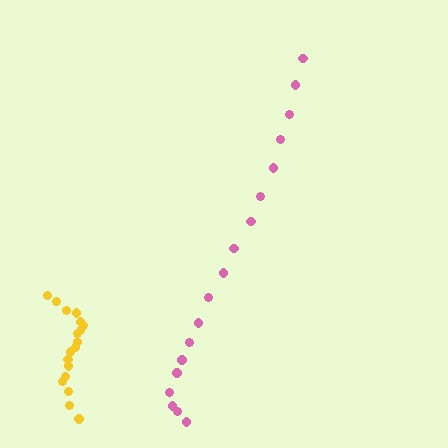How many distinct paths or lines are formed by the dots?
There are 2 distinct paths.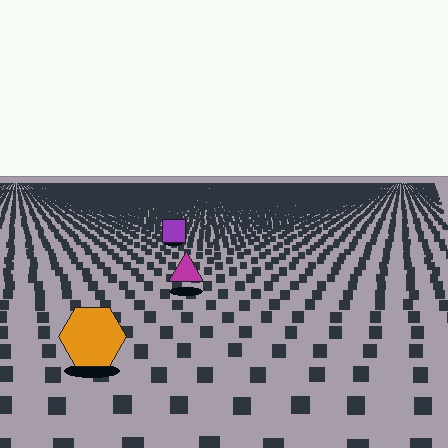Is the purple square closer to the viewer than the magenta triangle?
No. The magenta triangle is closer — you can tell from the texture gradient: the ground texture is coarser near it.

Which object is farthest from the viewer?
The purple square is farthest from the viewer. It appears smaller and the ground texture around it is denser.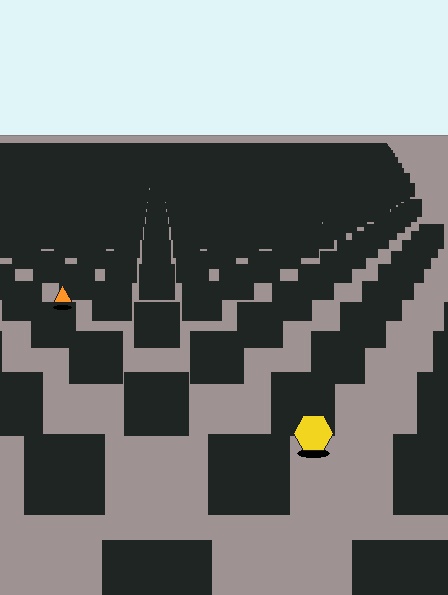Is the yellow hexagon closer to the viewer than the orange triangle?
Yes. The yellow hexagon is closer — you can tell from the texture gradient: the ground texture is coarser near it.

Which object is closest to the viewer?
The yellow hexagon is closest. The texture marks near it are larger and more spread out.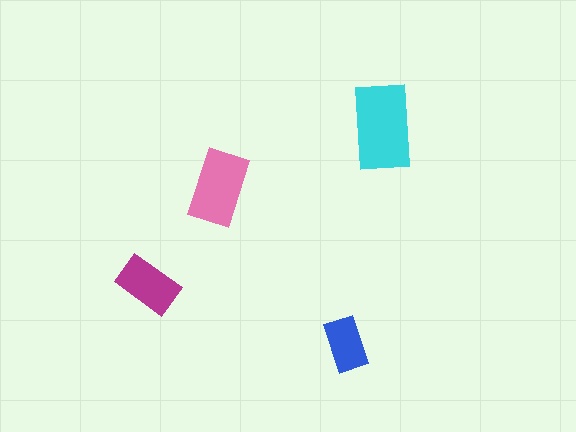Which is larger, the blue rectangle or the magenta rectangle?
The magenta one.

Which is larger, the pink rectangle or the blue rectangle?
The pink one.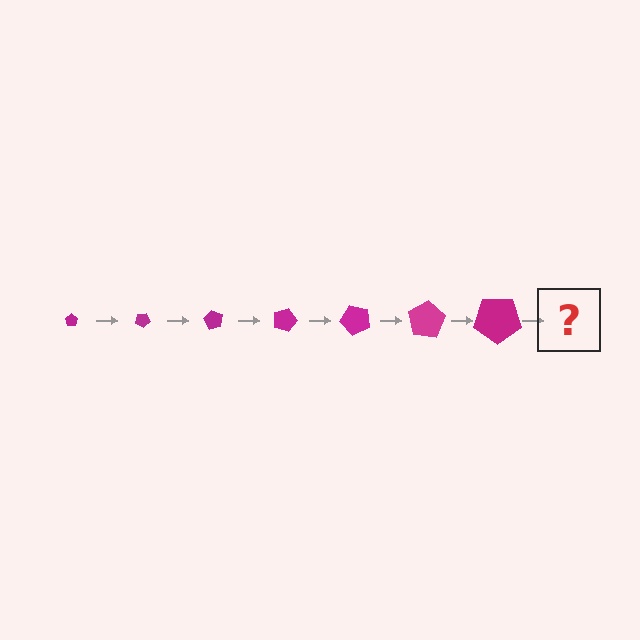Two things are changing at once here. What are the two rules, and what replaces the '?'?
The two rules are that the pentagon grows larger each step and it rotates 30 degrees each step. The '?' should be a pentagon, larger than the previous one and rotated 210 degrees from the start.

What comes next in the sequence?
The next element should be a pentagon, larger than the previous one and rotated 210 degrees from the start.